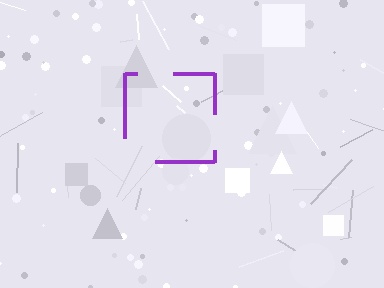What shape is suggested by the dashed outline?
The dashed outline suggests a square.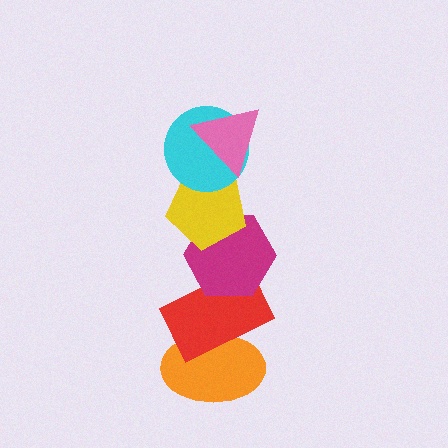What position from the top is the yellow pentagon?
The yellow pentagon is 3rd from the top.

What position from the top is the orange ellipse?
The orange ellipse is 6th from the top.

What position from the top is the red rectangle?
The red rectangle is 5th from the top.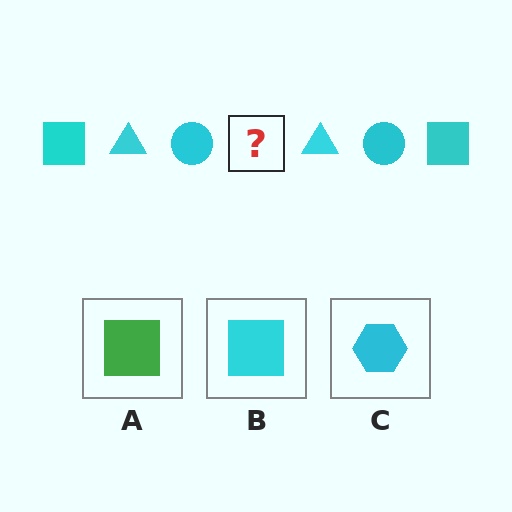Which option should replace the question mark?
Option B.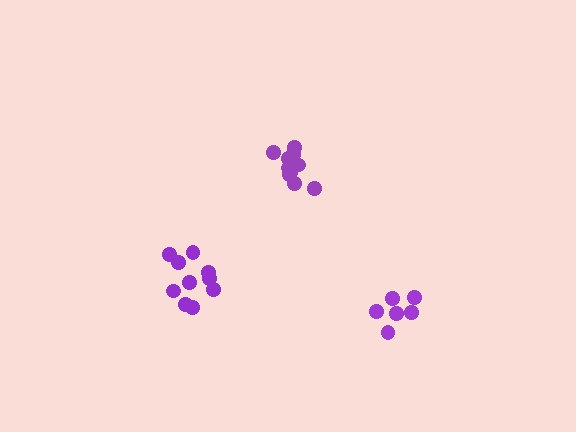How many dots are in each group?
Group 1: 10 dots, Group 2: 10 dots, Group 3: 6 dots (26 total).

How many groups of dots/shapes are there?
There are 3 groups.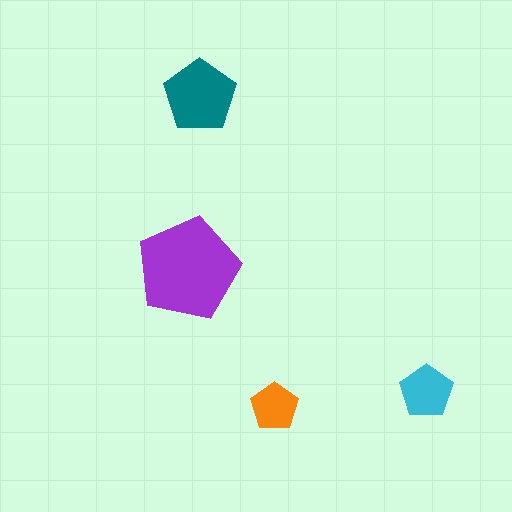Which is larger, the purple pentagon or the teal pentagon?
The purple one.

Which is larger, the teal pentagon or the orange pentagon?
The teal one.